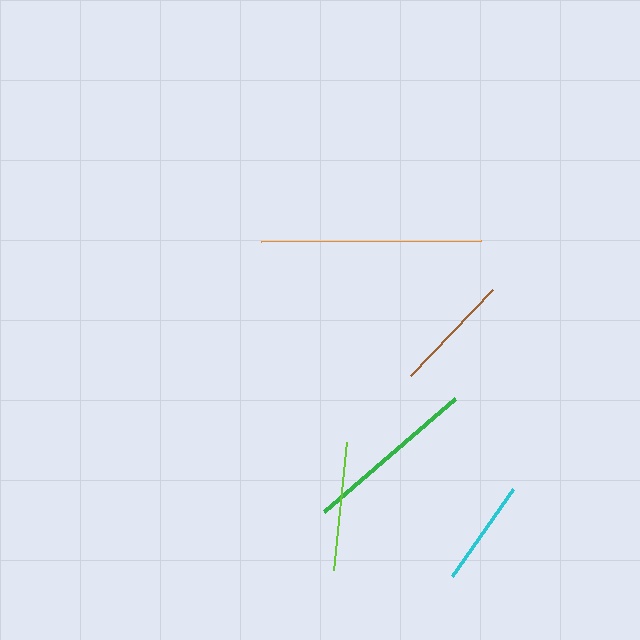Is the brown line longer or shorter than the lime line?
The lime line is longer than the brown line.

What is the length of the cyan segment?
The cyan segment is approximately 106 pixels long.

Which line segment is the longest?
The orange line is the longest at approximately 220 pixels.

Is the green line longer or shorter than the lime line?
The green line is longer than the lime line.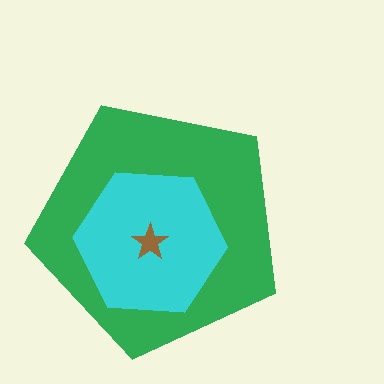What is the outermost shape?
The green pentagon.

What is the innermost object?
The brown star.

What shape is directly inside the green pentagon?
The cyan hexagon.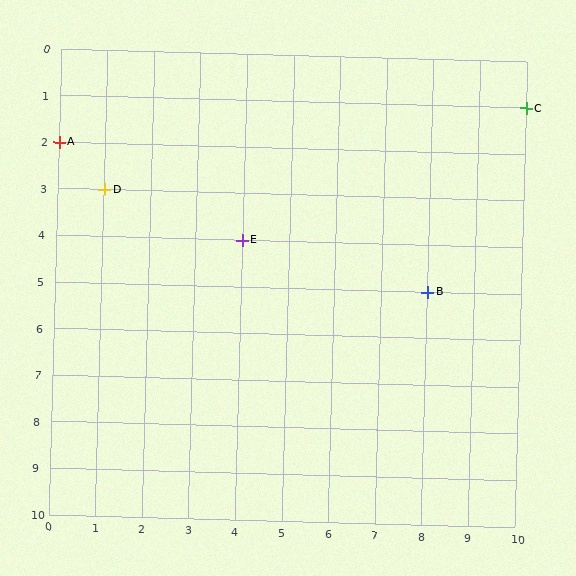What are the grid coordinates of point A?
Point A is at grid coordinates (0, 2).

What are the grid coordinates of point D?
Point D is at grid coordinates (1, 3).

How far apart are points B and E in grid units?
Points B and E are 4 columns and 1 row apart (about 4.1 grid units diagonally).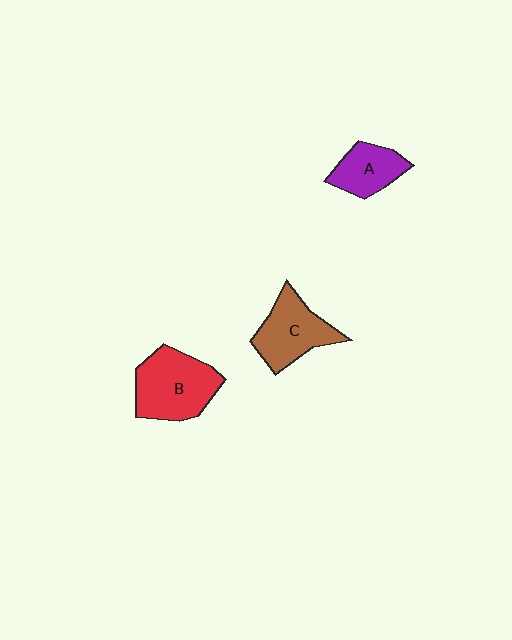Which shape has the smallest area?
Shape A (purple).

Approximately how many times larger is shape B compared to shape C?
Approximately 1.2 times.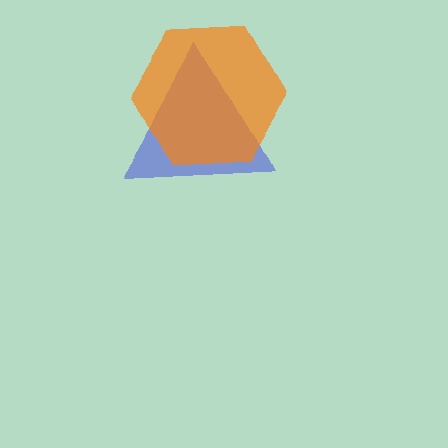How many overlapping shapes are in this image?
There are 2 overlapping shapes in the image.